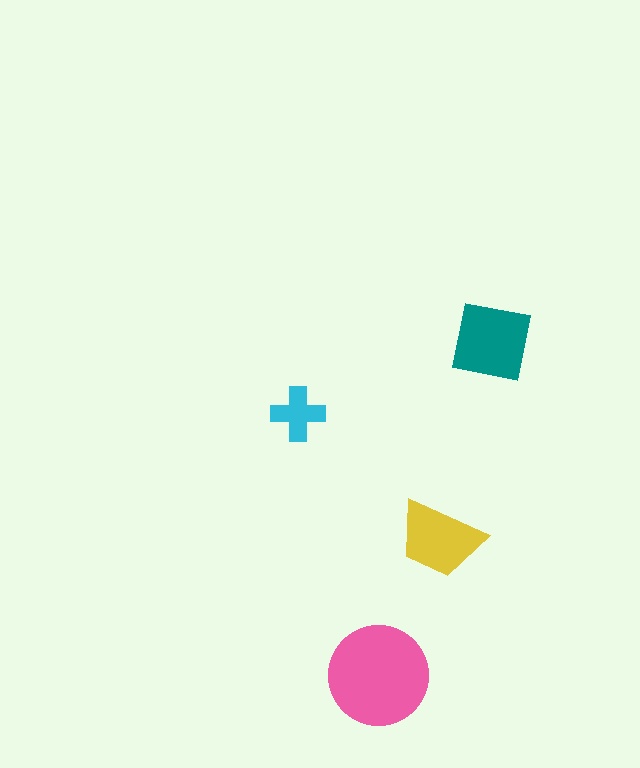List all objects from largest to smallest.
The pink circle, the teal square, the yellow trapezoid, the cyan cross.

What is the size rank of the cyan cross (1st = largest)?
4th.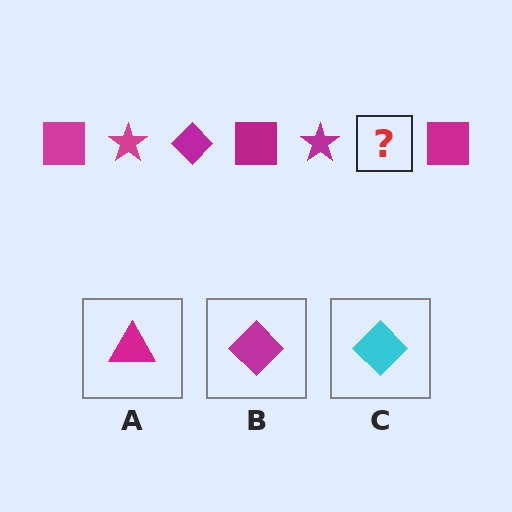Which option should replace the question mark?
Option B.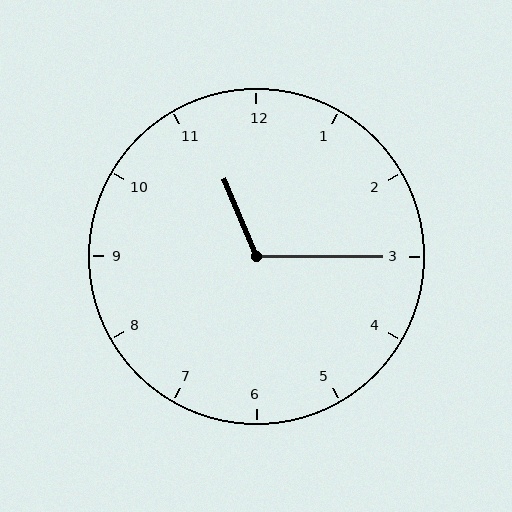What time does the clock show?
11:15.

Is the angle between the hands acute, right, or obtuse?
It is obtuse.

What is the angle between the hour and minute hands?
Approximately 112 degrees.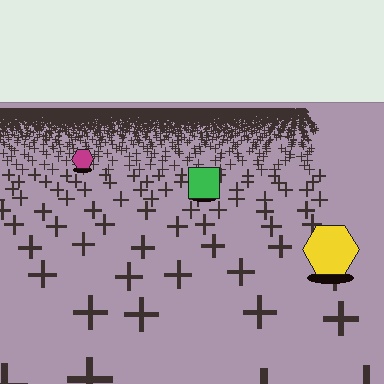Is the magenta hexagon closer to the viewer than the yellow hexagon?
No. The yellow hexagon is closer — you can tell from the texture gradient: the ground texture is coarser near it.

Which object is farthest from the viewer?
The magenta hexagon is farthest from the viewer. It appears smaller and the ground texture around it is denser.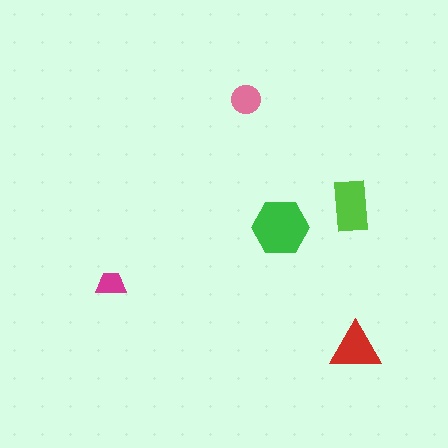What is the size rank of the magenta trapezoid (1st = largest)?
5th.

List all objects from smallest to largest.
The magenta trapezoid, the pink circle, the red triangle, the lime rectangle, the green hexagon.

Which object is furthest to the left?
The magenta trapezoid is leftmost.